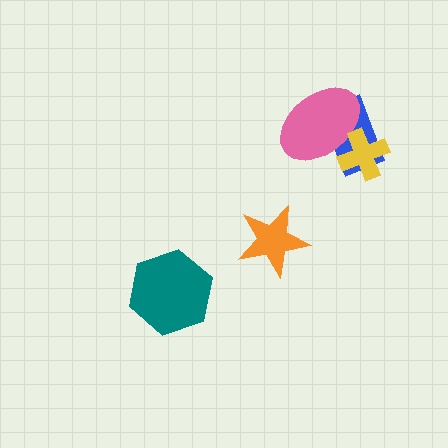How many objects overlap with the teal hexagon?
0 objects overlap with the teal hexagon.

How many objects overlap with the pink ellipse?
2 objects overlap with the pink ellipse.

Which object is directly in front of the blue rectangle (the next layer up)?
The pink ellipse is directly in front of the blue rectangle.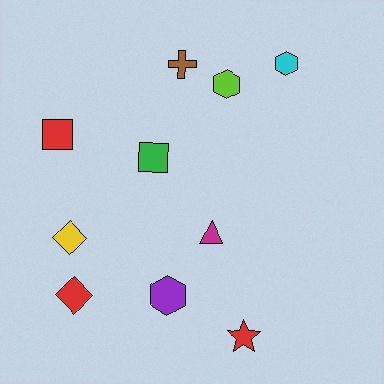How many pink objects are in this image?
There are no pink objects.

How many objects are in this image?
There are 10 objects.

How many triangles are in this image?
There is 1 triangle.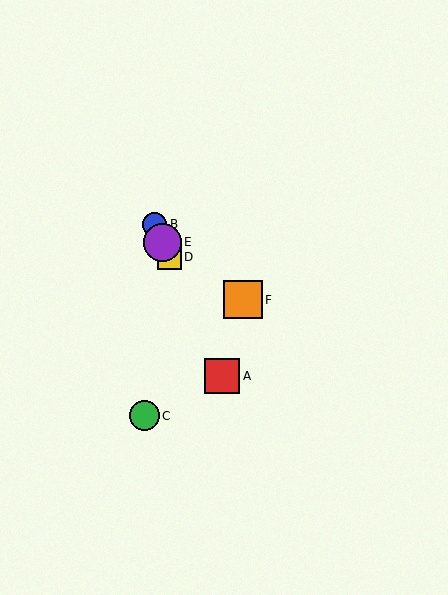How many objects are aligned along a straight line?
4 objects (A, B, D, E) are aligned along a straight line.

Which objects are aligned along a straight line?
Objects A, B, D, E are aligned along a straight line.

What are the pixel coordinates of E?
Object E is at (162, 242).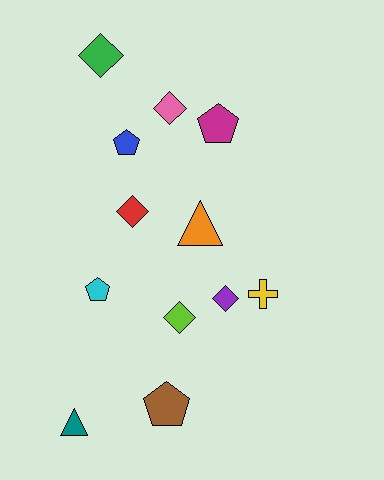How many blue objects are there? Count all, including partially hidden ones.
There is 1 blue object.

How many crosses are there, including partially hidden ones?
There is 1 cross.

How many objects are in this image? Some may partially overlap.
There are 12 objects.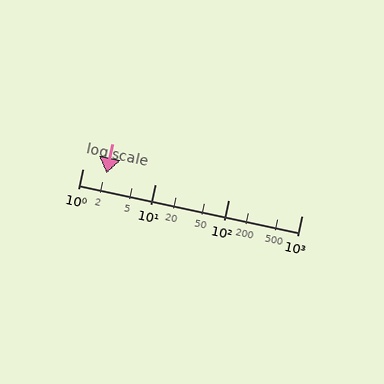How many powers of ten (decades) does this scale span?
The scale spans 3 decades, from 1 to 1000.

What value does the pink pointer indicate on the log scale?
The pointer indicates approximately 2.1.